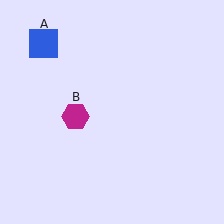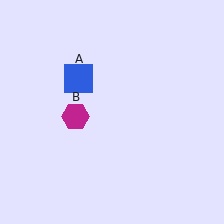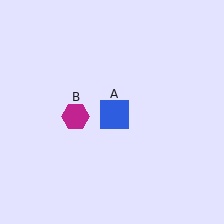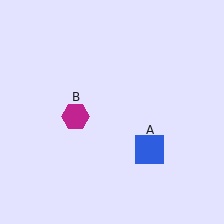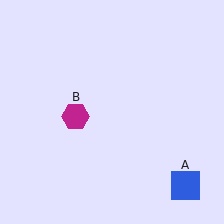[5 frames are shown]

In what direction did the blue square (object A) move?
The blue square (object A) moved down and to the right.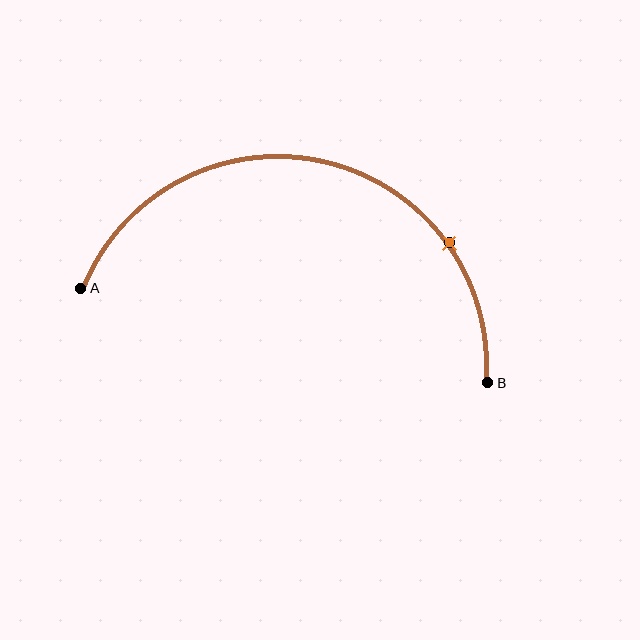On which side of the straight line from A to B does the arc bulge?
The arc bulges above the straight line connecting A and B.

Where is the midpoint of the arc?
The arc midpoint is the point on the curve farthest from the straight line joining A and B. It sits above that line.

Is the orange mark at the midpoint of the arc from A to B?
No. The orange mark lies on the arc but is closer to endpoint B. The arc midpoint would be at the point on the curve equidistant along the arc from both A and B.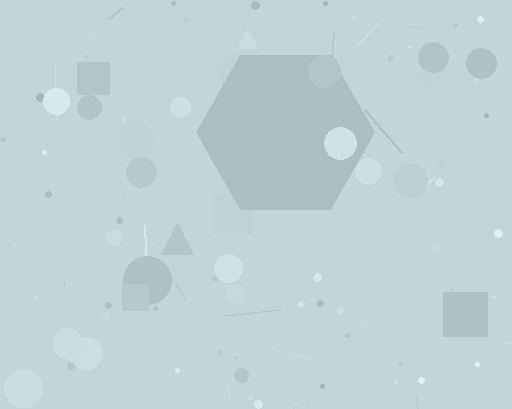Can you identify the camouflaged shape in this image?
The camouflaged shape is a hexagon.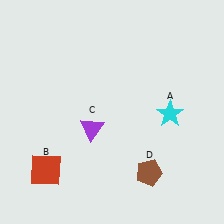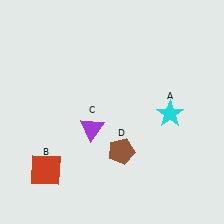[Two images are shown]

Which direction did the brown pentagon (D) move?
The brown pentagon (D) moved left.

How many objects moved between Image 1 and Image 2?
1 object moved between the two images.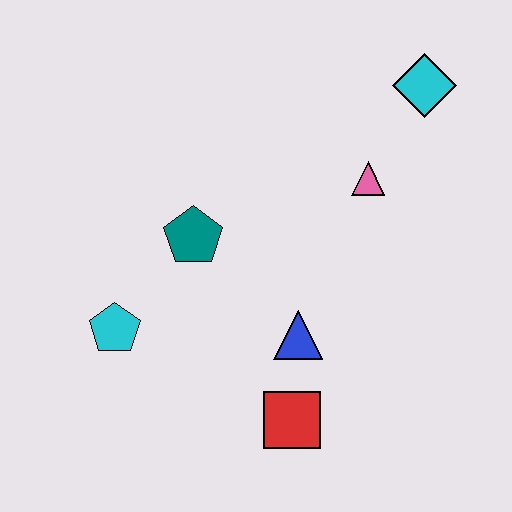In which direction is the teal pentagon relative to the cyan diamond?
The teal pentagon is to the left of the cyan diamond.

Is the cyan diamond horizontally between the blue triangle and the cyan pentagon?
No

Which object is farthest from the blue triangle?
The cyan diamond is farthest from the blue triangle.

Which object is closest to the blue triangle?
The red square is closest to the blue triangle.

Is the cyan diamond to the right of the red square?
Yes